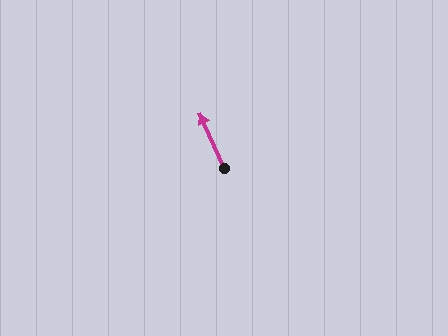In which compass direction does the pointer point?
Northwest.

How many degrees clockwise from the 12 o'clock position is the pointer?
Approximately 336 degrees.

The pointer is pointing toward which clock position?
Roughly 11 o'clock.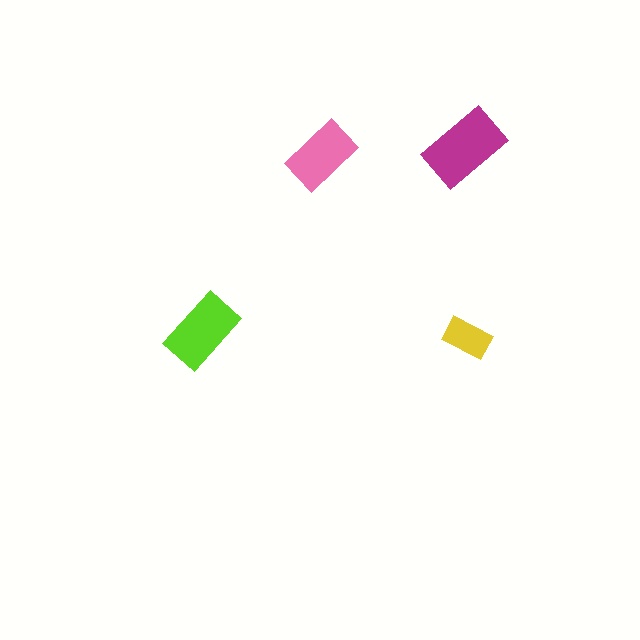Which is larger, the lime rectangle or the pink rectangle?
The lime one.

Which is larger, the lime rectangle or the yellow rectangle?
The lime one.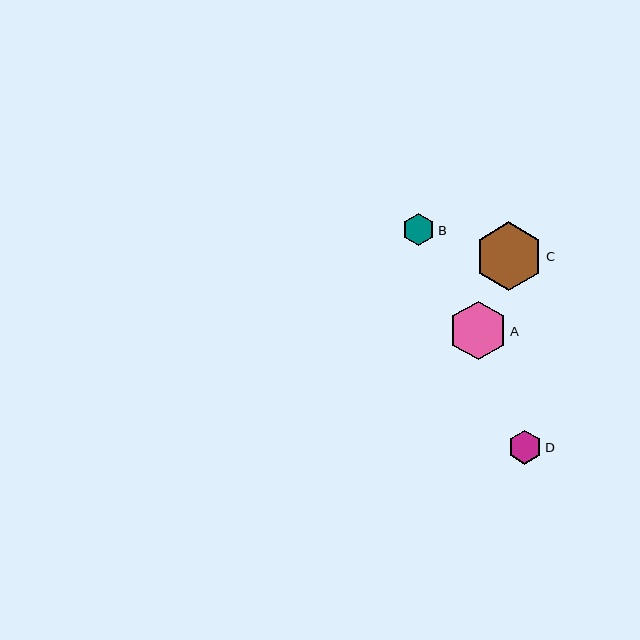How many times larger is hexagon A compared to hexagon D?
Hexagon A is approximately 1.7 times the size of hexagon D.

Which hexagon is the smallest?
Hexagon B is the smallest with a size of approximately 32 pixels.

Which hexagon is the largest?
Hexagon C is the largest with a size of approximately 69 pixels.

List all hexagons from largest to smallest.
From largest to smallest: C, A, D, B.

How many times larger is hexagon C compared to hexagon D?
Hexagon C is approximately 2.0 times the size of hexagon D.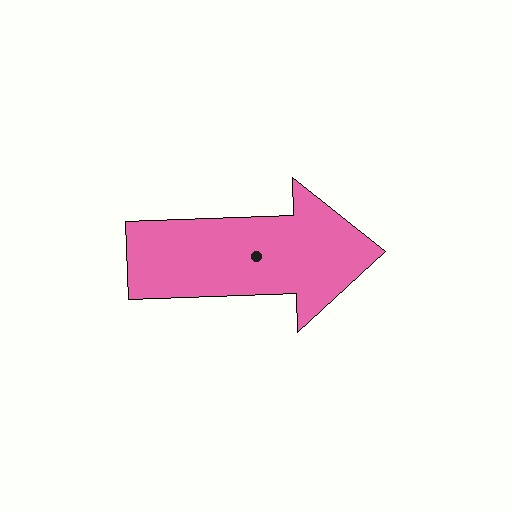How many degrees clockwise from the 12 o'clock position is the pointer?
Approximately 88 degrees.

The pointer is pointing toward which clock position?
Roughly 3 o'clock.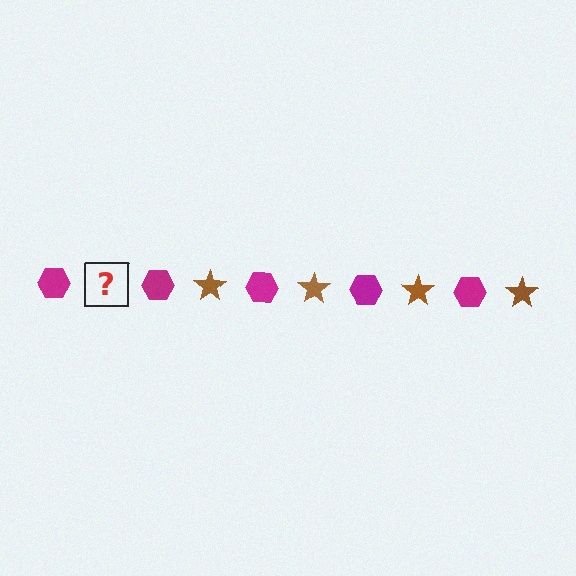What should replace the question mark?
The question mark should be replaced with a brown star.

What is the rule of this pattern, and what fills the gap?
The rule is that the pattern alternates between magenta hexagon and brown star. The gap should be filled with a brown star.